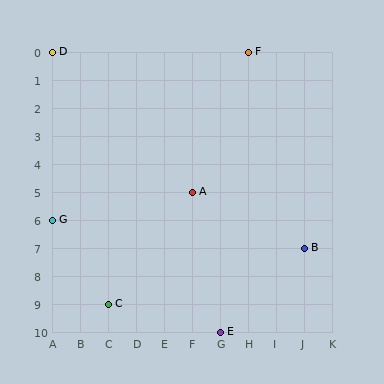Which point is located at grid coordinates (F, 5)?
Point A is at (F, 5).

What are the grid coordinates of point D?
Point D is at grid coordinates (A, 0).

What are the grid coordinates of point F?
Point F is at grid coordinates (H, 0).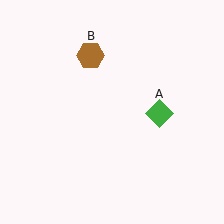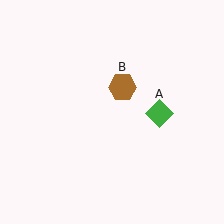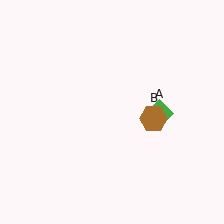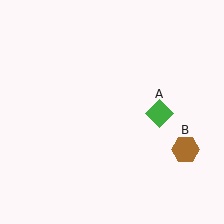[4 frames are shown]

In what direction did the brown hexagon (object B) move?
The brown hexagon (object B) moved down and to the right.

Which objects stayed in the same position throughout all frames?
Green diamond (object A) remained stationary.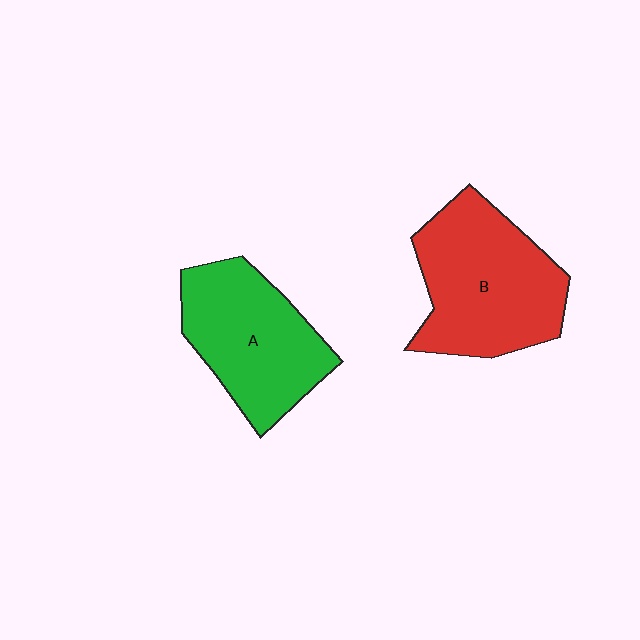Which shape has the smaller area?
Shape A (green).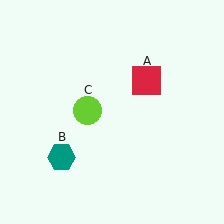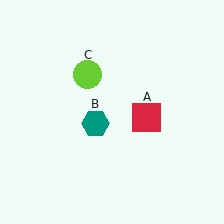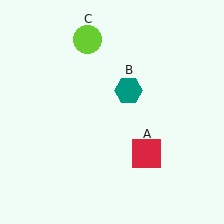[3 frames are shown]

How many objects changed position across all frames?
3 objects changed position: red square (object A), teal hexagon (object B), lime circle (object C).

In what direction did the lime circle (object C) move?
The lime circle (object C) moved up.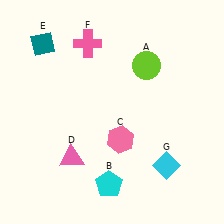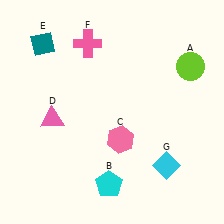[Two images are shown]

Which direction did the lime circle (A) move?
The lime circle (A) moved right.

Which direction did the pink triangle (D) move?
The pink triangle (D) moved up.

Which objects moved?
The objects that moved are: the lime circle (A), the pink triangle (D).